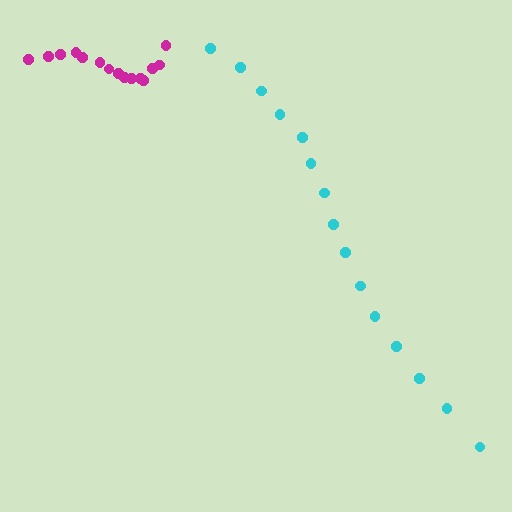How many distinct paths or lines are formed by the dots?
There are 2 distinct paths.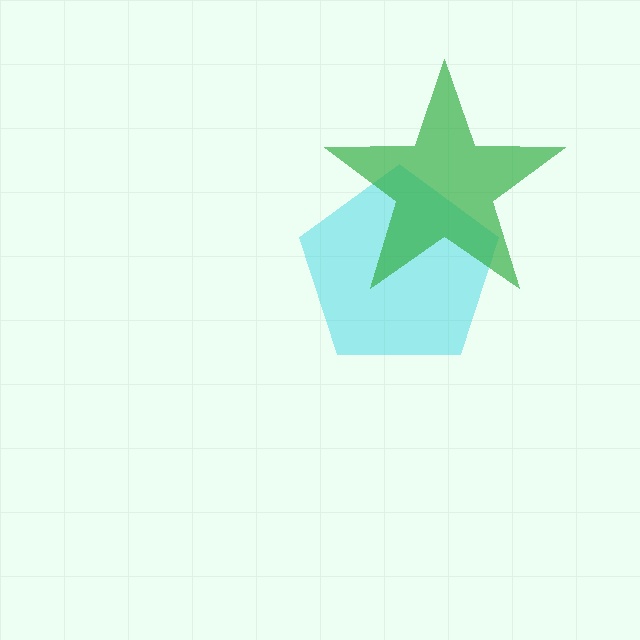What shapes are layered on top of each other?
The layered shapes are: a cyan pentagon, a green star.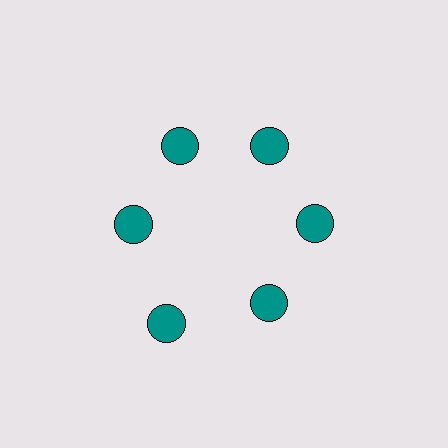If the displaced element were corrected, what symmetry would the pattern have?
It would have 6-fold rotational symmetry — the pattern would map onto itself every 60 degrees.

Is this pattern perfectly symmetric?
No. The 6 teal circles are arranged in a ring, but one element near the 7 o'clock position is pushed outward from the center, breaking the 6-fold rotational symmetry.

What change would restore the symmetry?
The symmetry would be restored by moving it inward, back onto the ring so that all 6 circles sit at equal angles and equal distance from the center.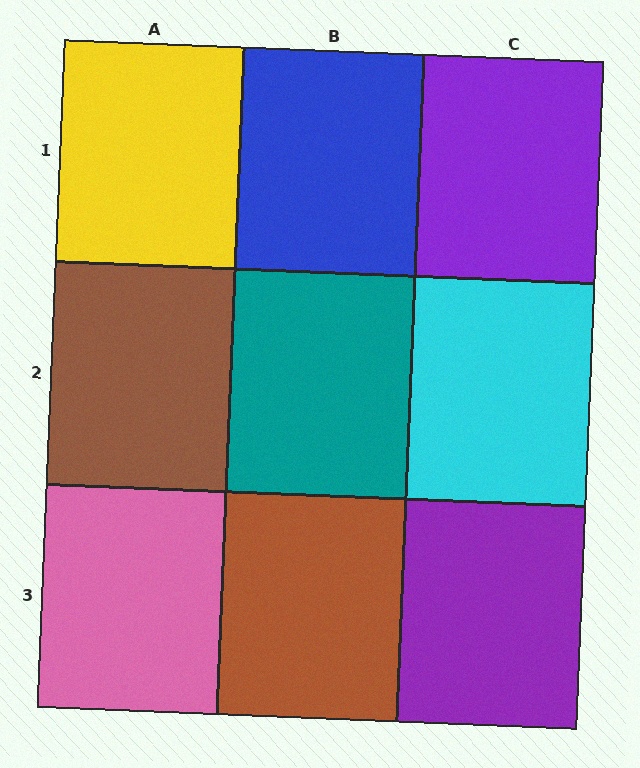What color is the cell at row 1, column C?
Purple.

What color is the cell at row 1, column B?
Blue.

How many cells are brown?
2 cells are brown.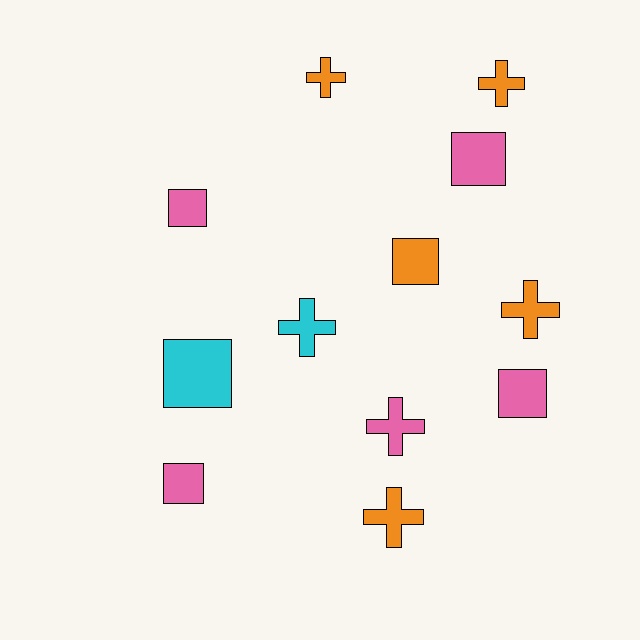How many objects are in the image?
There are 12 objects.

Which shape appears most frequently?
Square, with 6 objects.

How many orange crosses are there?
There are 4 orange crosses.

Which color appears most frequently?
Orange, with 5 objects.